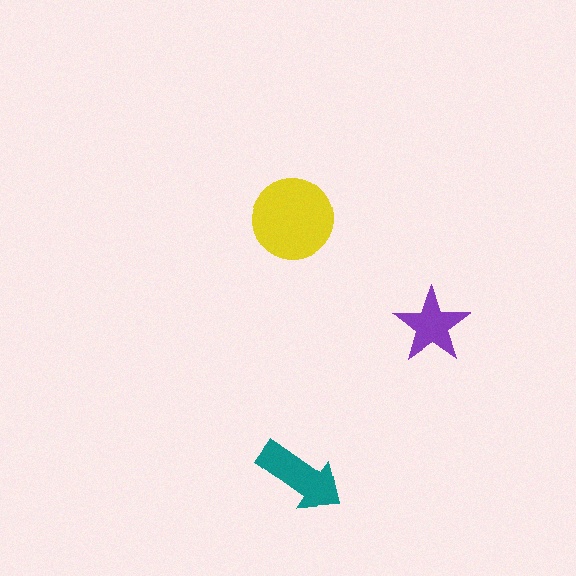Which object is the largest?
The yellow circle.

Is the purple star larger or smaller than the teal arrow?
Smaller.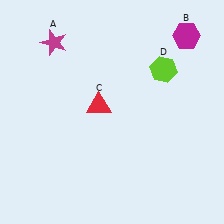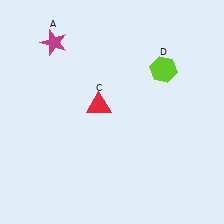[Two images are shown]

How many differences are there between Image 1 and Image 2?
There is 1 difference between the two images.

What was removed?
The magenta hexagon (B) was removed in Image 2.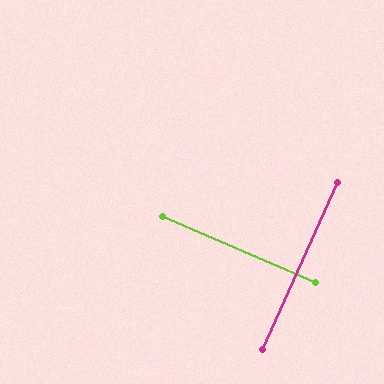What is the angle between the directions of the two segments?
Approximately 89 degrees.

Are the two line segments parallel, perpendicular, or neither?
Perpendicular — they meet at approximately 89°.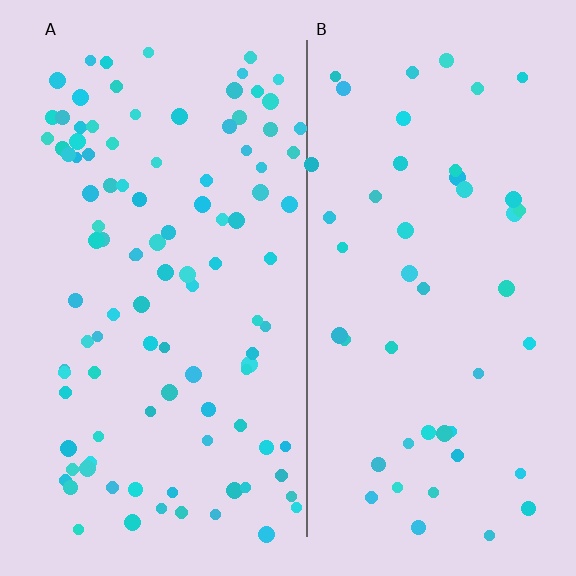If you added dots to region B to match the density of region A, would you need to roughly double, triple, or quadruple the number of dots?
Approximately double.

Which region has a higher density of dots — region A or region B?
A (the left).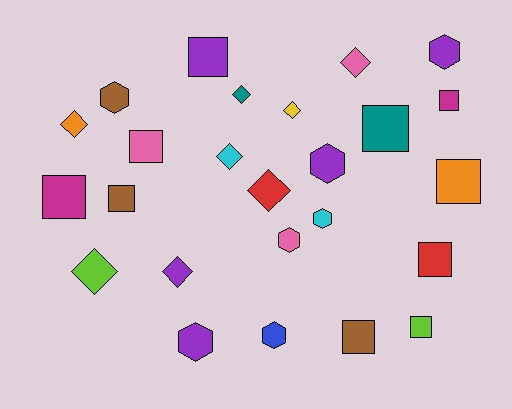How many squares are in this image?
There are 10 squares.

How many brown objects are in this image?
There are 3 brown objects.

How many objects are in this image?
There are 25 objects.